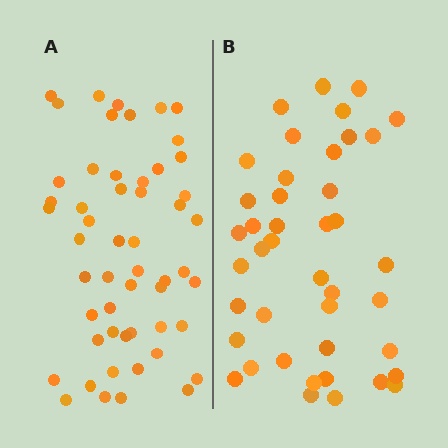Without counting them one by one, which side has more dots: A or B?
Region A (the left region) has more dots.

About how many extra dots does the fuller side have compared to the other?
Region A has roughly 12 or so more dots than region B.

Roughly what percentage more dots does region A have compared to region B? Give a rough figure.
About 25% more.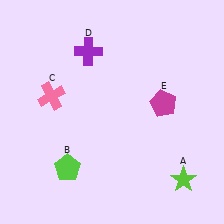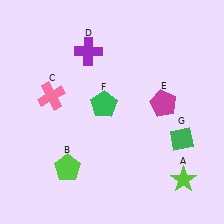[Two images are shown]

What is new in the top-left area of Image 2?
A green pentagon (F) was added in the top-left area of Image 2.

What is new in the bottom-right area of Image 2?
A green diamond (G) was added in the bottom-right area of Image 2.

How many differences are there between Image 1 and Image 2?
There are 2 differences between the two images.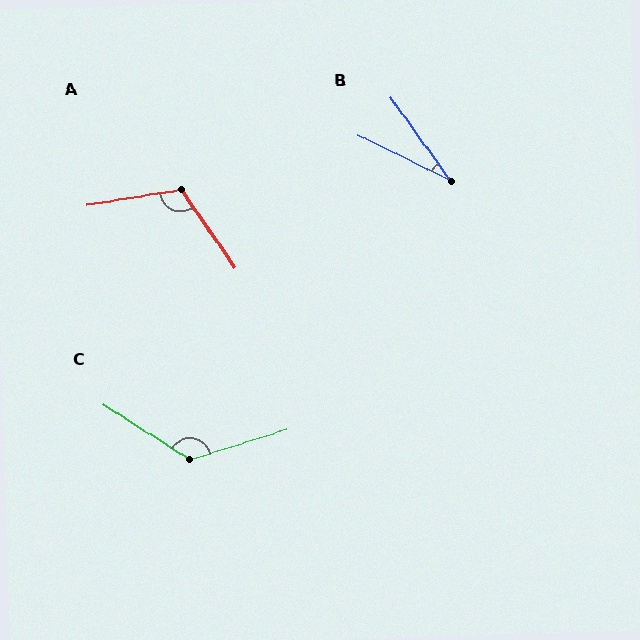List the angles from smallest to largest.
B (28°), A (116°), C (130°).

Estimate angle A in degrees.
Approximately 116 degrees.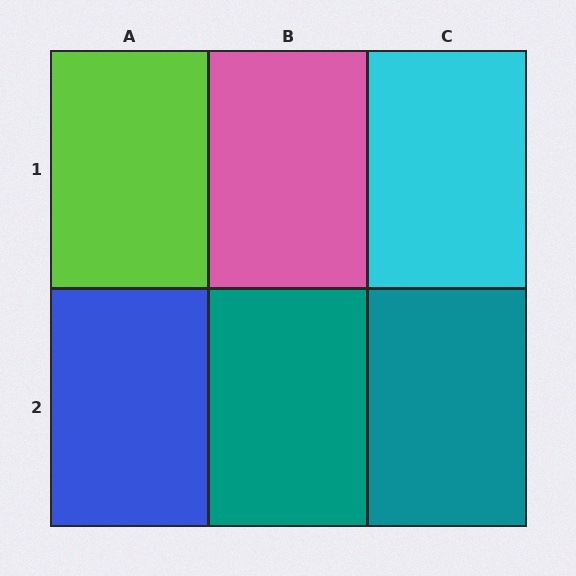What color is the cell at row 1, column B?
Pink.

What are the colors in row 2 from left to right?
Blue, teal, teal.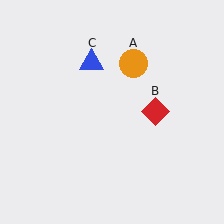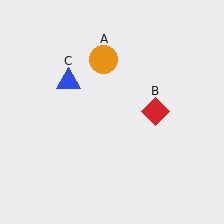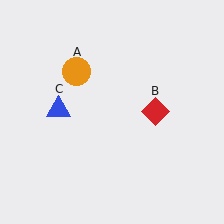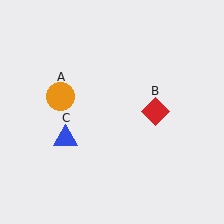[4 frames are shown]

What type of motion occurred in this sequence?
The orange circle (object A), blue triangle (object C) rotated counterclockwise around the center of the scene.